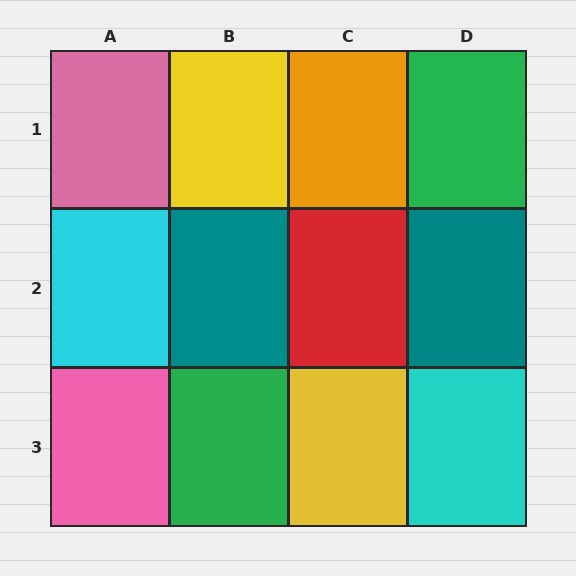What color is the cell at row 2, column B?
Teal.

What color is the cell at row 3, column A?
Pink.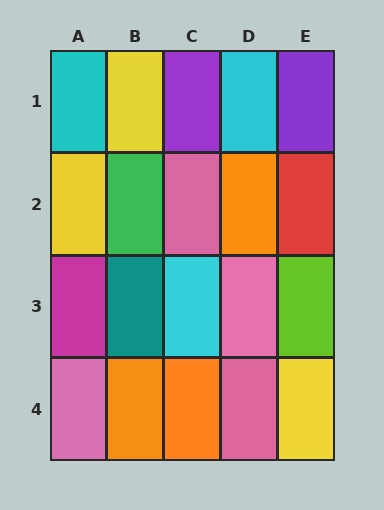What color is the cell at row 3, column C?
Cyan.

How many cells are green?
1 cell is green.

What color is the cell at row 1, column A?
Cyan.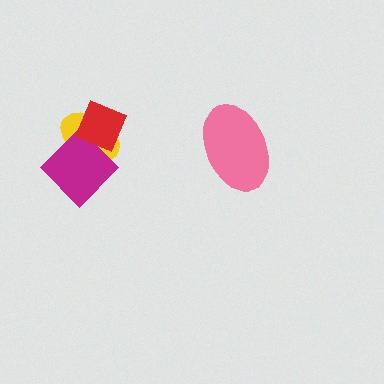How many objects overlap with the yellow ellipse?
2 objects overlap with the yellow ellipse.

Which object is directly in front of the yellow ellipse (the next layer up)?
The magenta diamond is directly in front of the yellow ellipse.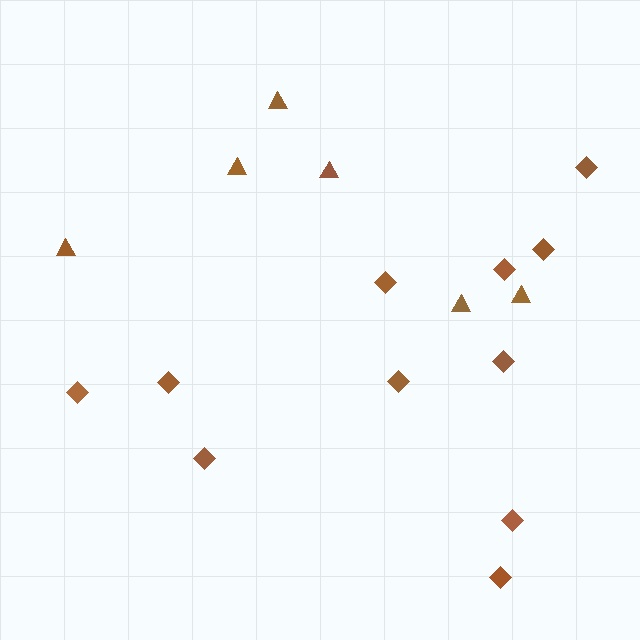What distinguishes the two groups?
There are 2 groups: one group of diamonds (11) and one group of triangles (6).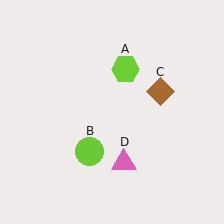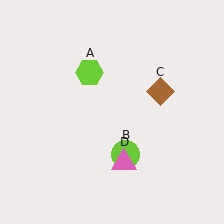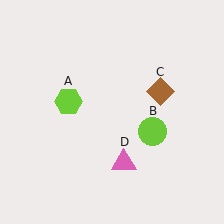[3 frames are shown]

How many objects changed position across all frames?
2 objects changed position: lime hexagon (object A), lime circle (object B).